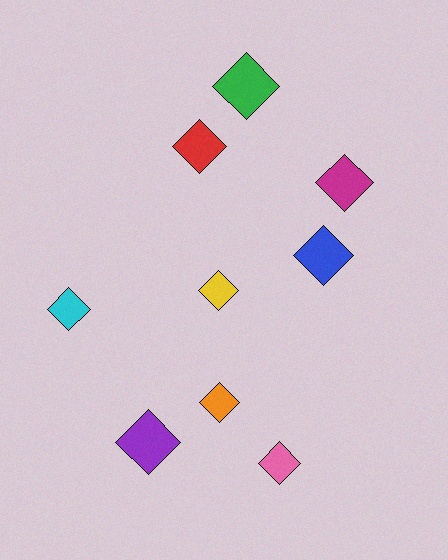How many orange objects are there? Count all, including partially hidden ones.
There is 1 orange object.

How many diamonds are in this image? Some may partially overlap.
There are 9 diamonds.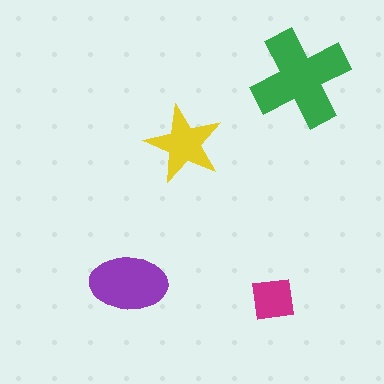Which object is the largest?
The green cross.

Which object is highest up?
The green cross is topmost.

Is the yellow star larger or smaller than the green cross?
Smaller.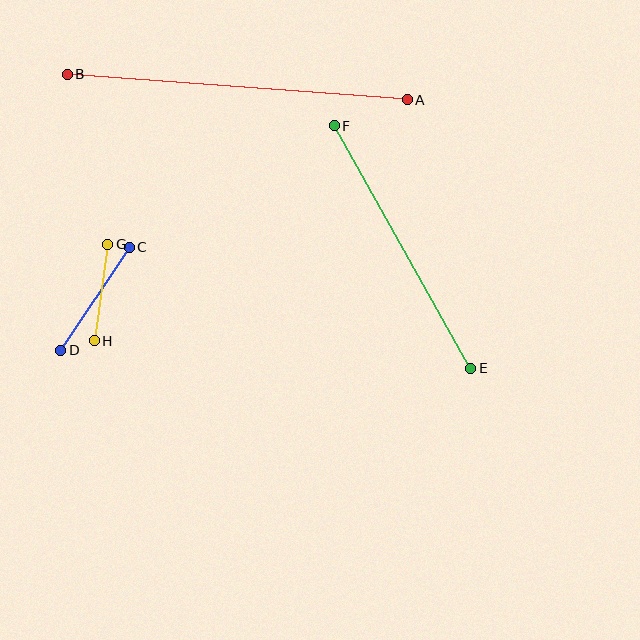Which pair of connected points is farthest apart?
Points A and B are farthest apart.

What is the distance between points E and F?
The distance is approximately 278 pixels.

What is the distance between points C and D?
The distance is approximately 123 pixels.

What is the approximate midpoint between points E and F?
The midpoint is at approximately (403, 247) pixels.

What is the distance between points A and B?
The distance is approximately 341 pixels.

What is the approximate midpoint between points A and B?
The midpoint is at approximately (237, 87) pixels.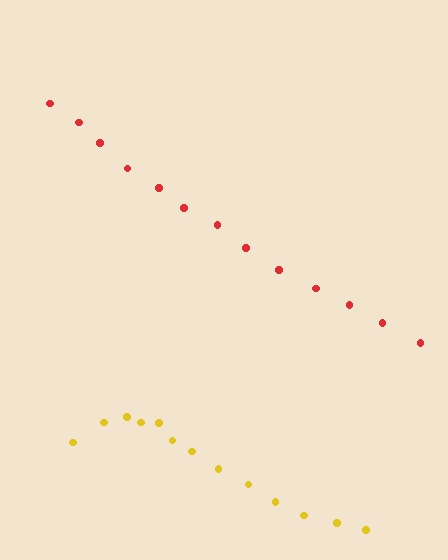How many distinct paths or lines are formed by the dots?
There are 2 distinct paths.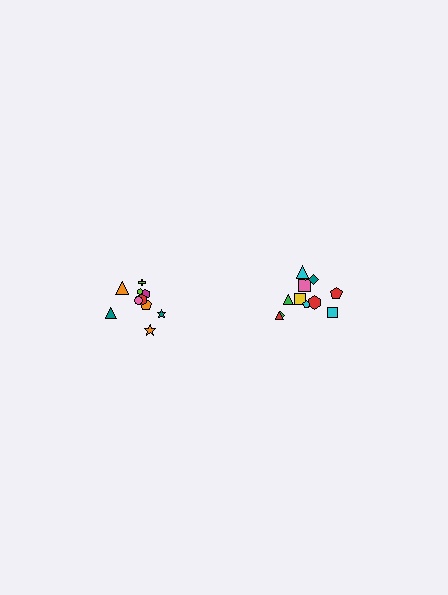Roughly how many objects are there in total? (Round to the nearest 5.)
Roughly 20 objects in total.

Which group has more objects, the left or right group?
The right group.